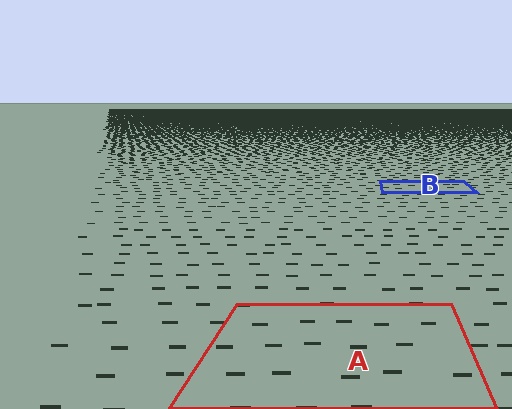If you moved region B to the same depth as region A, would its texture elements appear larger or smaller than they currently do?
They would appear larger. At a closer depth, the same texture elements are projected at a bigger on-screen size.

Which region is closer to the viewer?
Region A is closer. The texture elements there are larger and more spread out.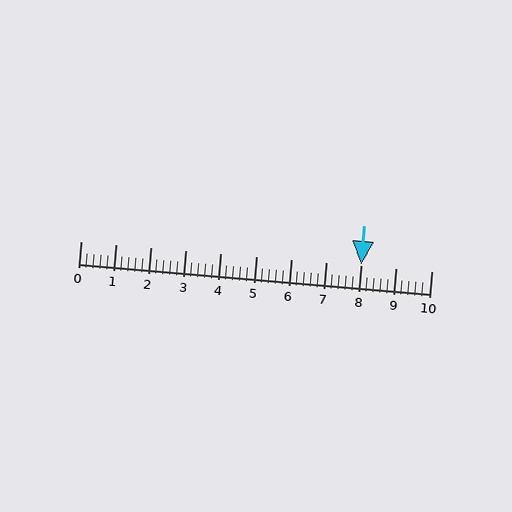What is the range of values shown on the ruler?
The ruler shows values from 0 to 10.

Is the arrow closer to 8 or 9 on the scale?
The arrow is closer to 8.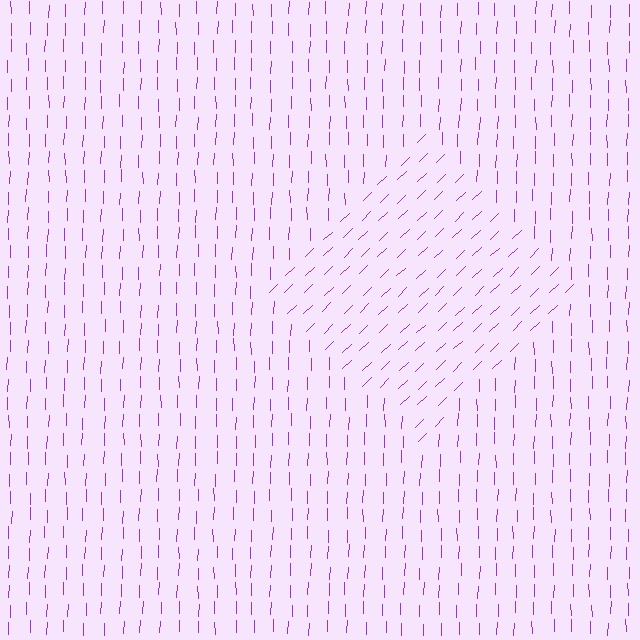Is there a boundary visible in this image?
Yes, there is a texture boundary formed by a change in line orientation.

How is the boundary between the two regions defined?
The boundary is defined purely by a change in line orientation (approximately 45 degrees difference). All lines are the same color and thickness.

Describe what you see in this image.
The image is filled with small purple line segments. A diamond region in the image has lines oriented differently from the surrounding lines, creating a visible texture boundary.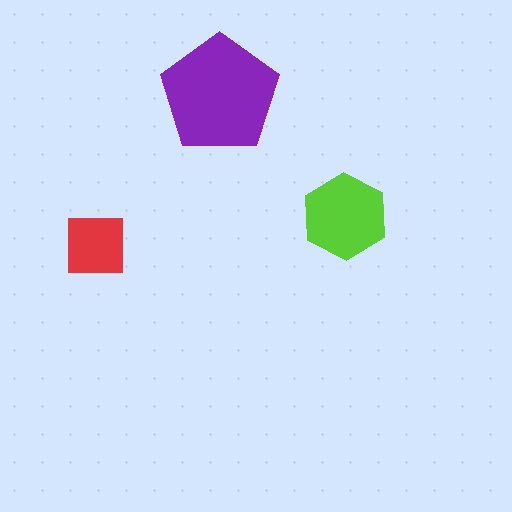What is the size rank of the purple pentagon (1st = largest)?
1st.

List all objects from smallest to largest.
The red square, the lime hexagon, the purple pentagon.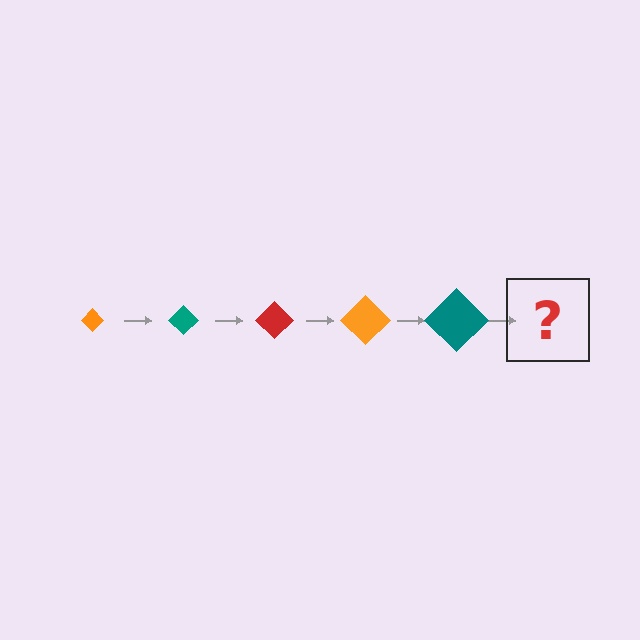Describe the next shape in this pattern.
It should be a red diamond, larger than the previous one.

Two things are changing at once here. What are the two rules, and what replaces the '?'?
The two rules are that the diamond grows larger each step and the color cycles through orange, teal, and red. The '?' should be a red diamond, larger than the previous one.